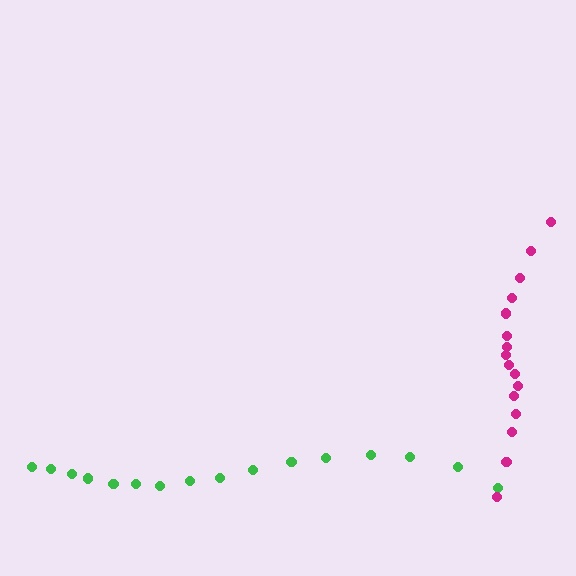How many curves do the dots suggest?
There are 2 distinct paths.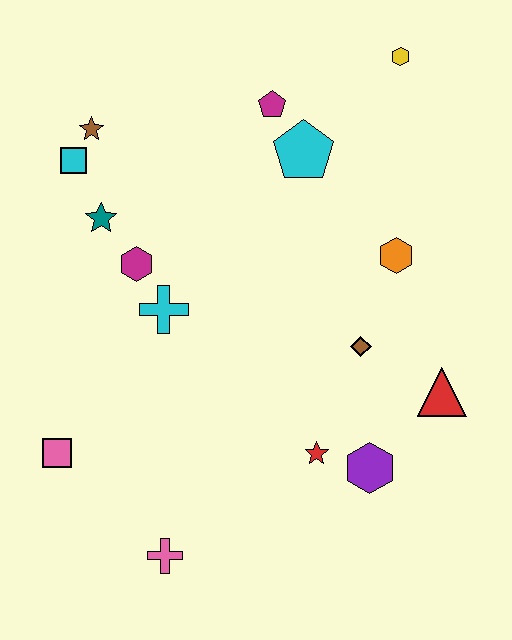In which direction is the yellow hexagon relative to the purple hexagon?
The yellow hexagon is above the purple hexagon.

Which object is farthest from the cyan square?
The red triangle is farthest from the cyan square.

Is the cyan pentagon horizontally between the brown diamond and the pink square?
Yes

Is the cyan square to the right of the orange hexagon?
No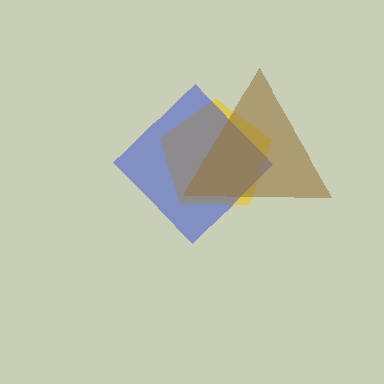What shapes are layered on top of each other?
The layered shapes are: a yellow pentagon, a blue diamond, a brown triangle.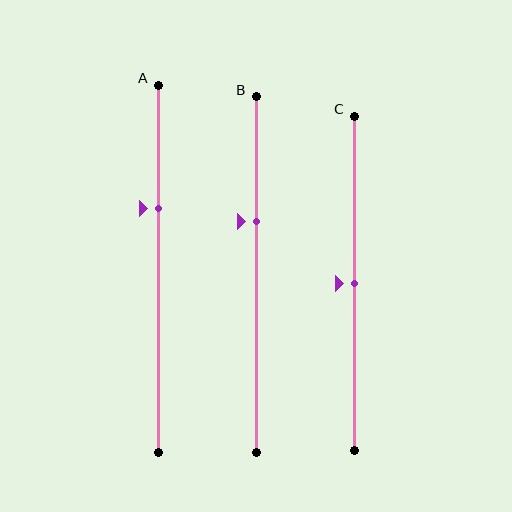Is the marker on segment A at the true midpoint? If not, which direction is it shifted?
No, the marker on segment A is shifted upward by about 16% of the segment length.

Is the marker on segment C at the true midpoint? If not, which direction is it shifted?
Yes, the marker on segment C is at the true midpoint.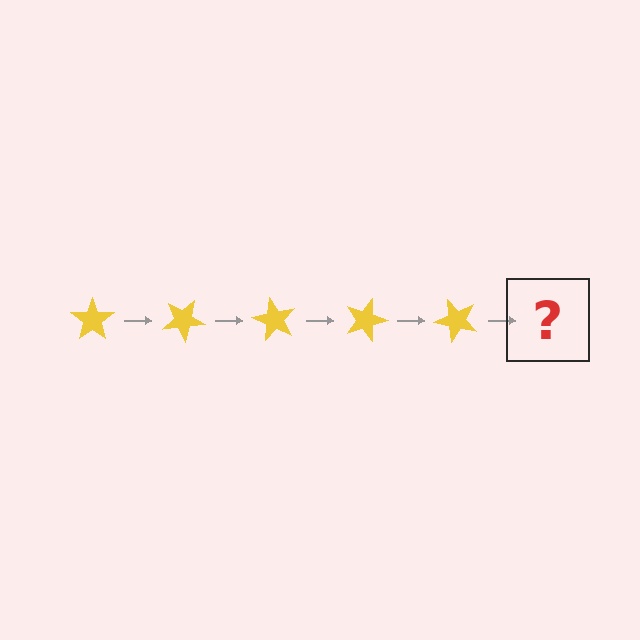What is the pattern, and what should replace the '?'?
The pattern is that the star rotates 30 degrees each step. The '?' should be a yellow star rotated 150 degrees.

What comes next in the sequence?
The next element should be a yellow star rotated 150 degrees.